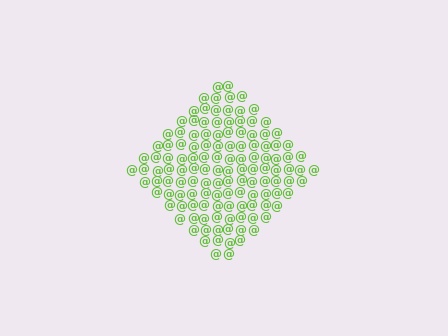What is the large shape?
The large shape is a diamond.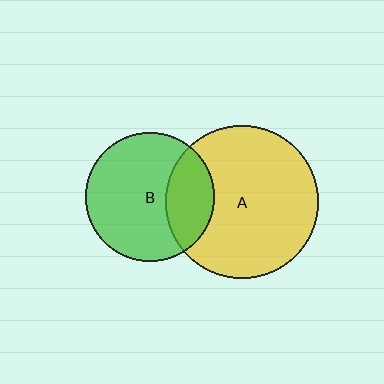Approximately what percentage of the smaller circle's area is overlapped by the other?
Approximately 25%.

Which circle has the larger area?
Circle A (yellow).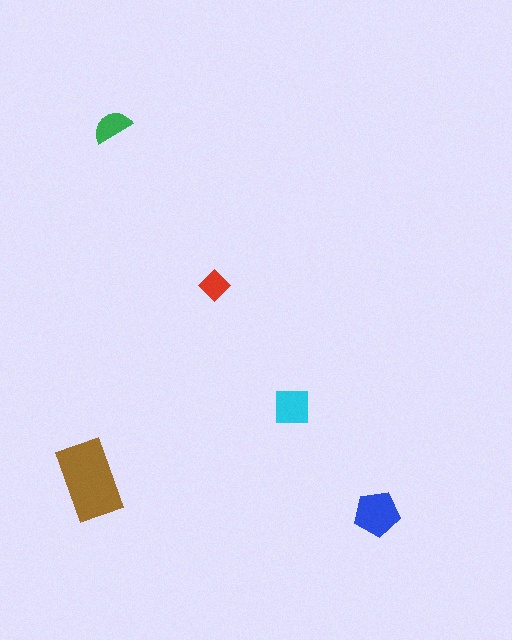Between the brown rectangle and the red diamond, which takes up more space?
The brown rectangle.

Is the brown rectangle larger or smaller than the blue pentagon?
Larger.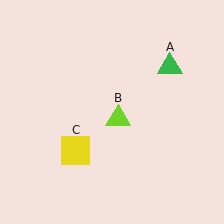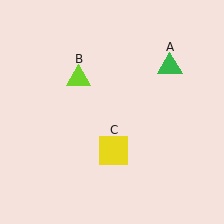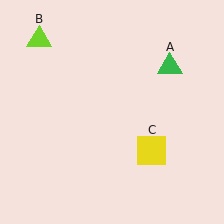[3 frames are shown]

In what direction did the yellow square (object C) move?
The yellow square (object C) moved right.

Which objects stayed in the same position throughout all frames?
Green triangle (object A) remained stationary.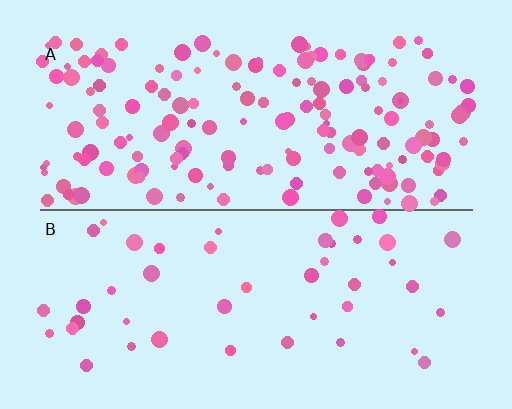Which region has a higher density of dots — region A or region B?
A (the top).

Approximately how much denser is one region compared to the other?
Approximately 3.5× — region A over region B.